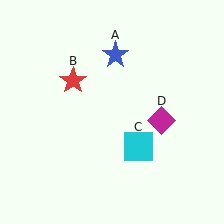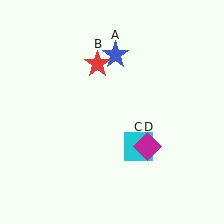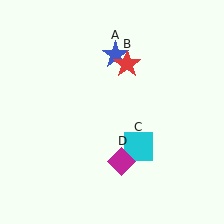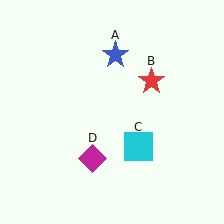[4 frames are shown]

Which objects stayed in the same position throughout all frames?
Blue star (object A) and cyan square (object C) remained stationary.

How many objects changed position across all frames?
2 objects changed position: red star (object B), magenta diamond (object D).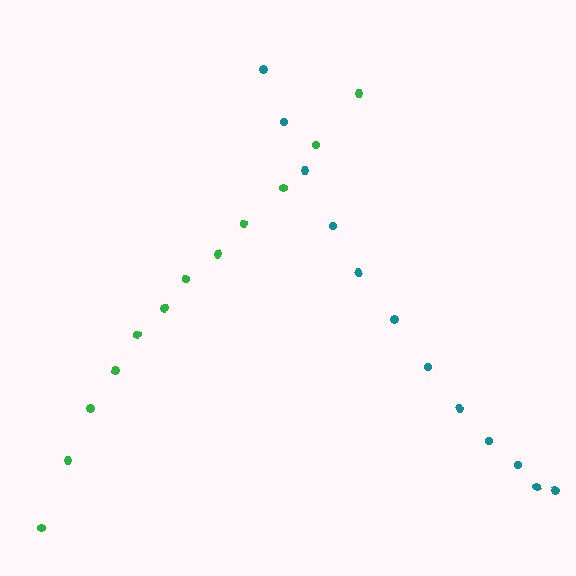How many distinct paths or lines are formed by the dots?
There are 2 distinct paths.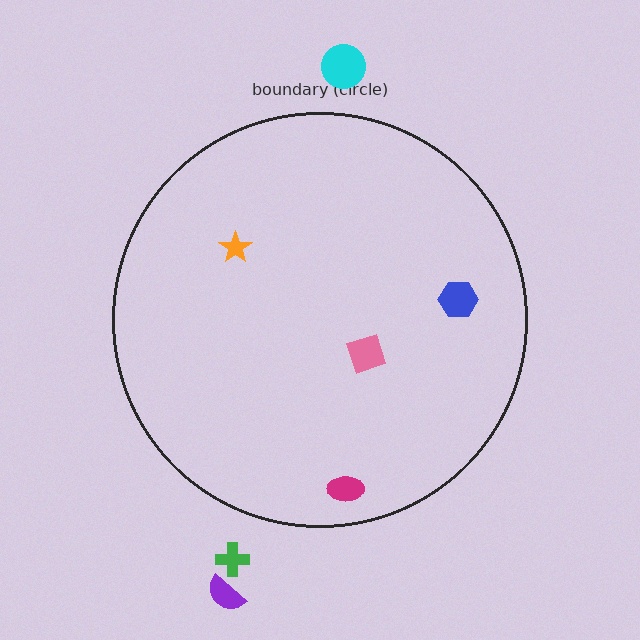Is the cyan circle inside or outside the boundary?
Outside.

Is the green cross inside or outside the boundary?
Outside.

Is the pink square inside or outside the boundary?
Inside.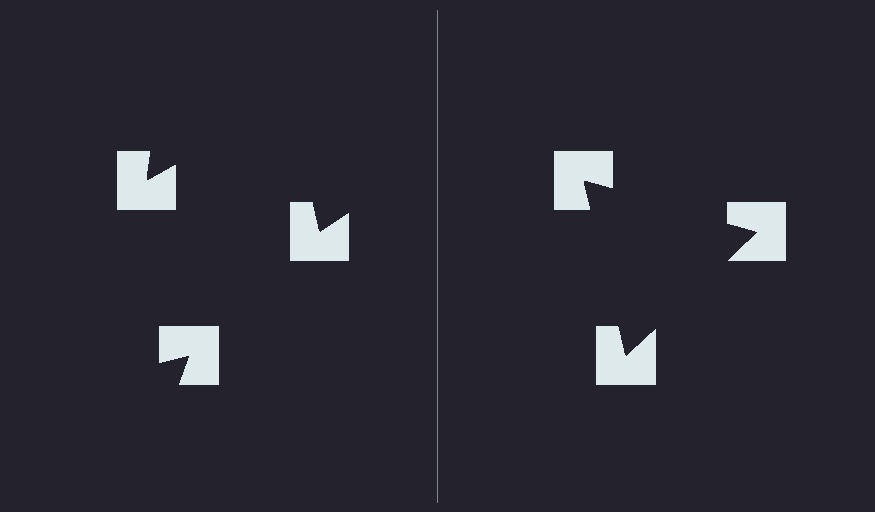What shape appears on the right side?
An illusory triangle.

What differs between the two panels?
The notched squares are positioned identically on both sides; only the wedge orientations differ. On the right they align to a triangle; on the left they are misaligned.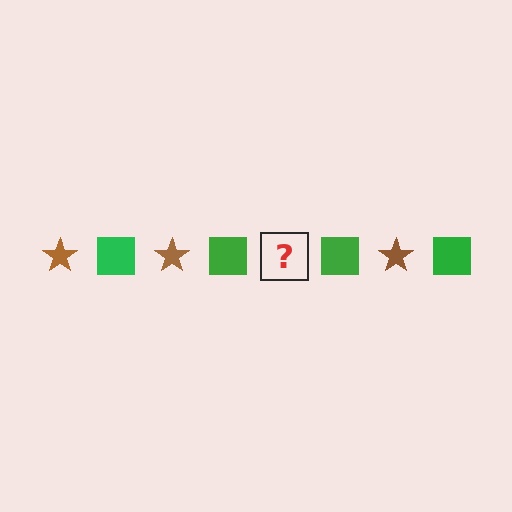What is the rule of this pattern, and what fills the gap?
The rule is that the pattern alternates between brown star and green square. The gap should be filled with a brown star.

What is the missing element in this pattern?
The missing element is a brown star.